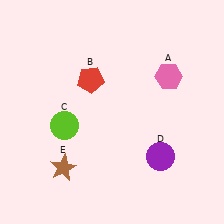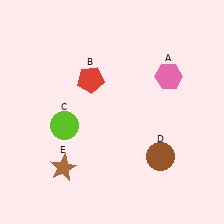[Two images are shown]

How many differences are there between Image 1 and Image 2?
There is 1 difference between the two images.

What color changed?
The circle (D) changed from purple in Image 1 to brown in Image 2.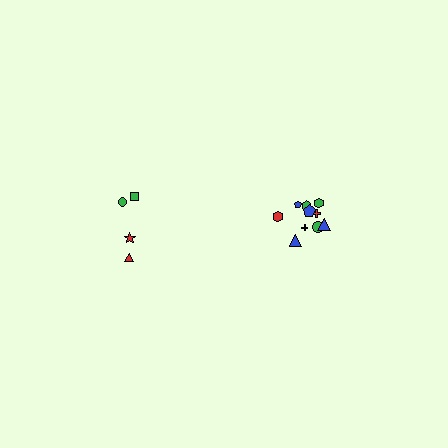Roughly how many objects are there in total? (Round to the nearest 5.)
Roughly 15 objects in total.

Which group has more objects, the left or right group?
The right group.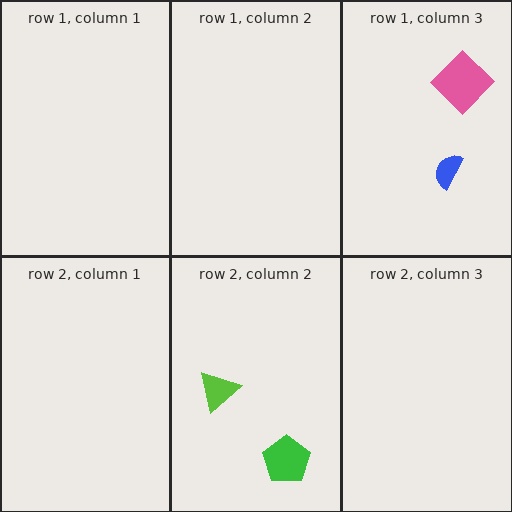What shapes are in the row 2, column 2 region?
The lime triangle, the green pentagon.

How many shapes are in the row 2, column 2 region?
2.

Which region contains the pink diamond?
The row 1, column 3 region.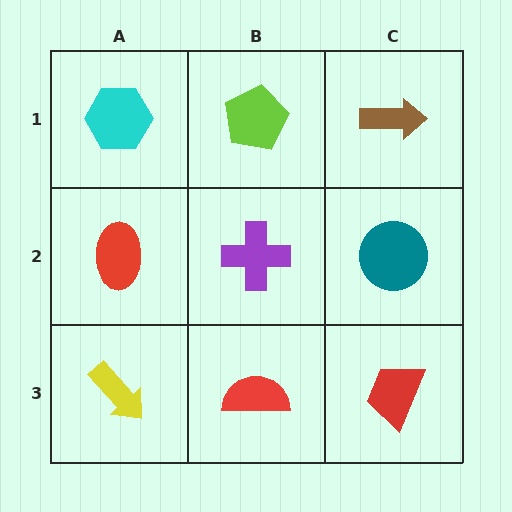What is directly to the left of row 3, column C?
A red semicircle.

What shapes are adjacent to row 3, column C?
A teal circle (row 2, column C), a red semicircle (row 3, column B).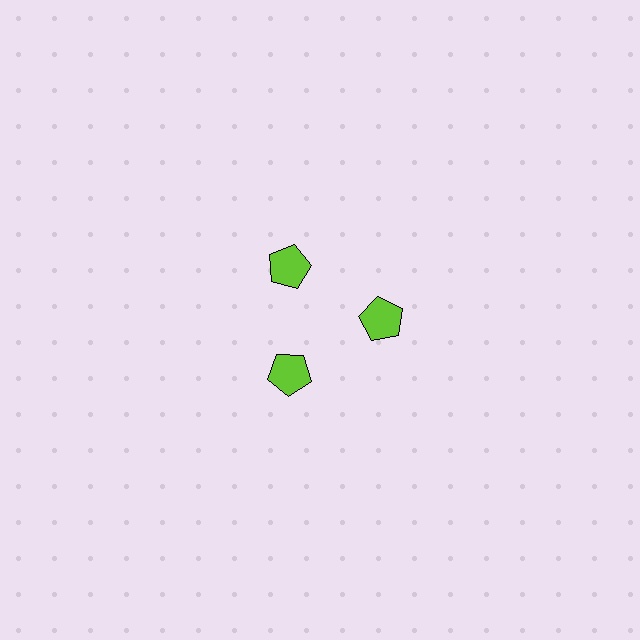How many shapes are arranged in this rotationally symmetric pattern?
There are 3 shapes, arranged in 3 groups of 1.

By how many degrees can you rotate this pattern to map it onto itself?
The pattern maps onto itself every 120 degrees of rotation.